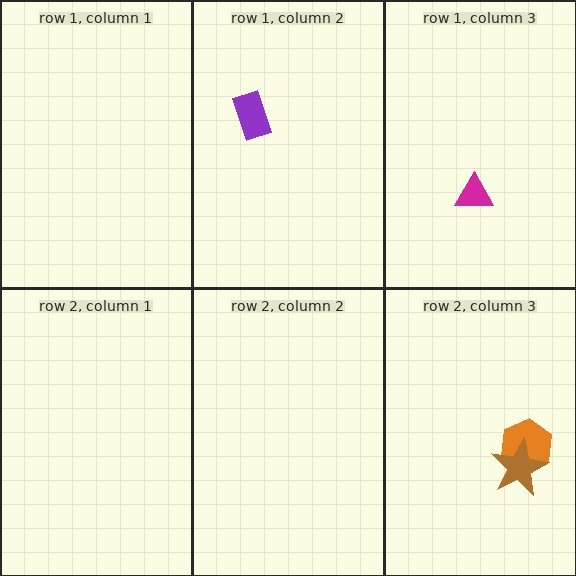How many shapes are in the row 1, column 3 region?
1.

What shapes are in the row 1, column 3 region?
The magenta triangle.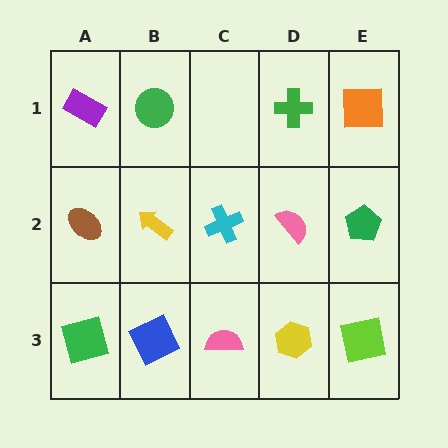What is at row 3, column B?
A blue square.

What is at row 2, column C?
A cyan cross.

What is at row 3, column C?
A pink semicircle.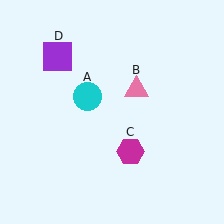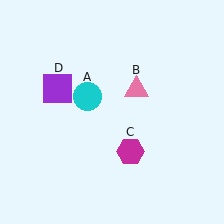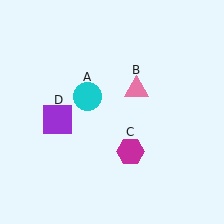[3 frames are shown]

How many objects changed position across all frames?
1 object changed position: purple square (object D).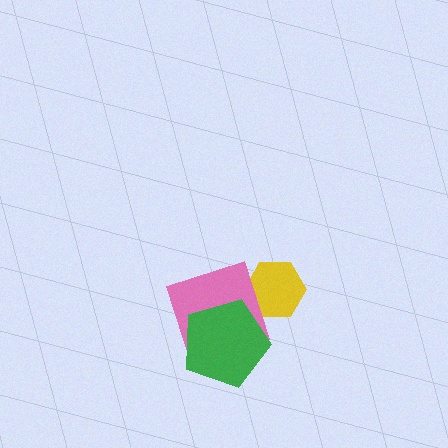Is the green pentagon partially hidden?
No, no other shape covers it.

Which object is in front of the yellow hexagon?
The pink square is in front of the yellow hexagon.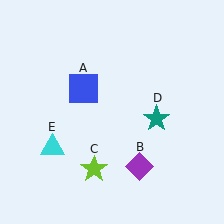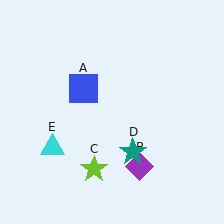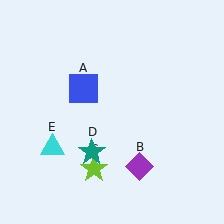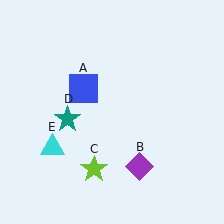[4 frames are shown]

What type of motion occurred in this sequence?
The teal star (object D) rotated clockwise around the center of the scene.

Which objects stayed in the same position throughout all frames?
Blue square (object A) and purple diamond (object B) and lime star (object C) and cyan triangle (object E) remained stationary.